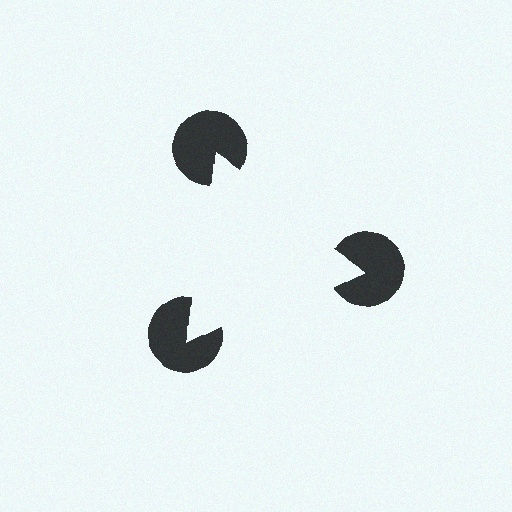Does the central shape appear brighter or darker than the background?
It typically appears slightly brighter than the background, even though no actual brightness change is drawn.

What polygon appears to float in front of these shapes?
An illusory triangle — its edges are inferred from the aligned wedge cuts in the pac-man discs, not physically drawn.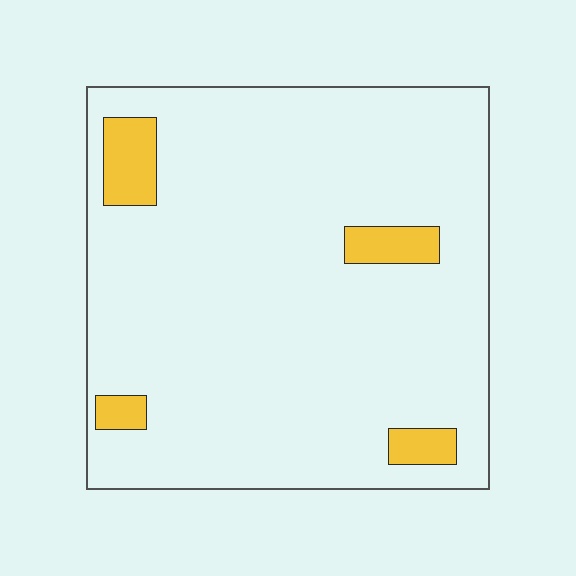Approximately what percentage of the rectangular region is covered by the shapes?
Approximately 10%.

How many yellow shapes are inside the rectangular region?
4.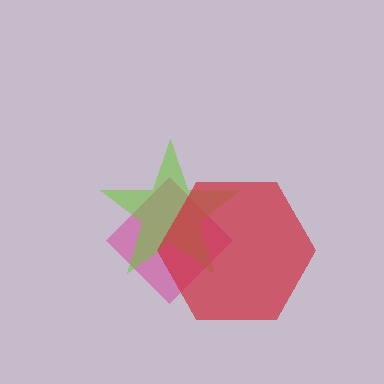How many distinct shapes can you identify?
There are 3 distinct shapes: a magenta diamond, a lime star, a red hexagon.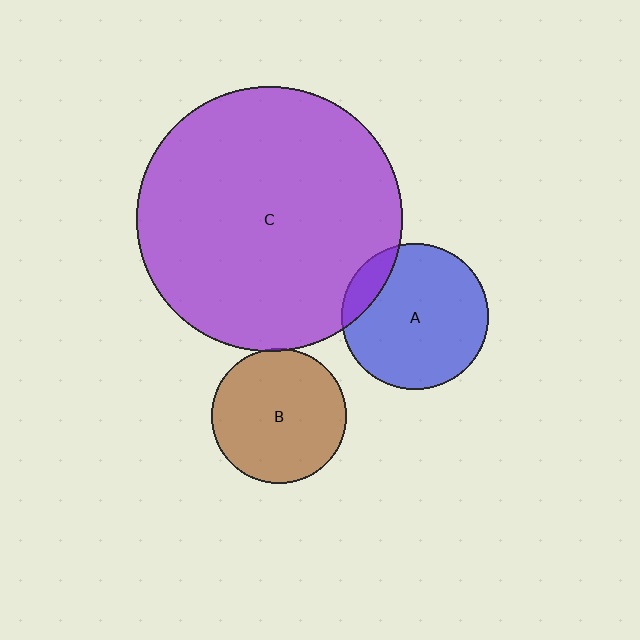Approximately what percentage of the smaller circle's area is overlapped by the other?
Approximately 5%.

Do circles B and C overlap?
Yes.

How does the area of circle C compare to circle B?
Approximately 3.9 times.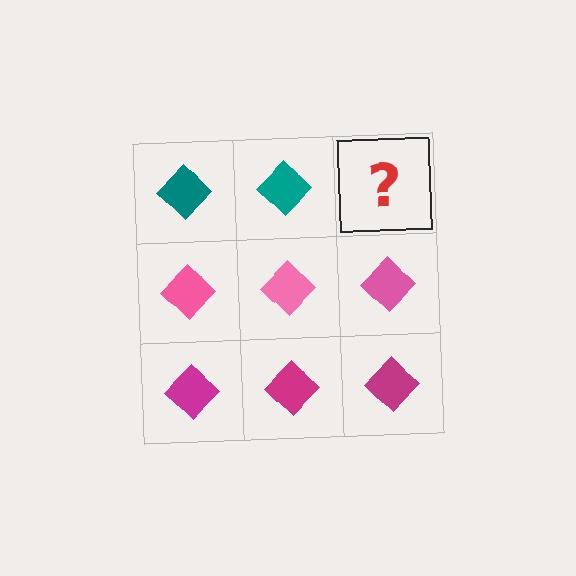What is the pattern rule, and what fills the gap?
The rule is that each row has a consistent color. The gap should be filled with a teal diamond.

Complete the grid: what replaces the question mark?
The question mark should be replaced with a teal diamond.